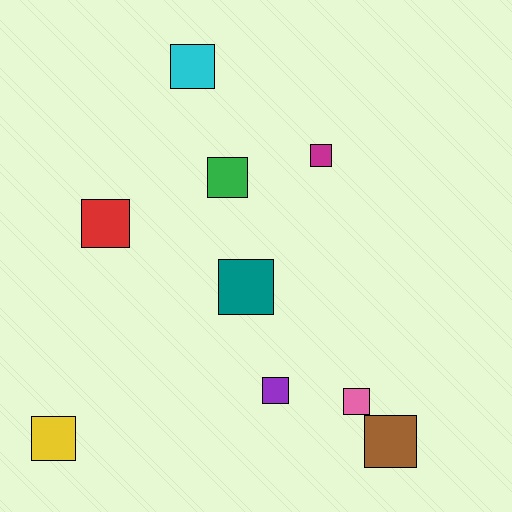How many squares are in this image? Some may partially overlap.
There are 9 squares.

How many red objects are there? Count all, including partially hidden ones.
There is 1 red object.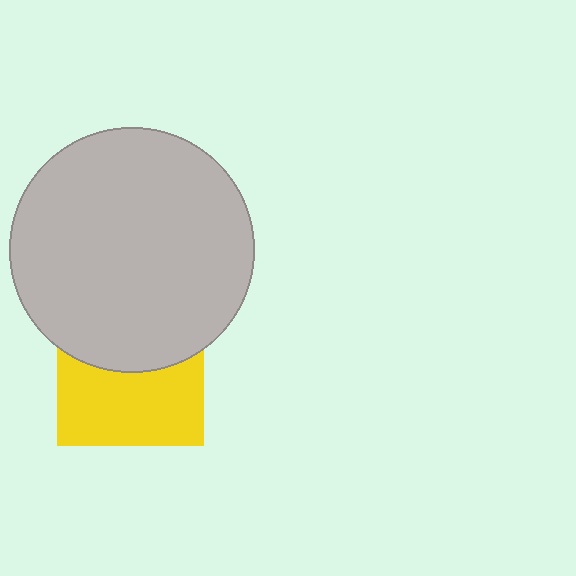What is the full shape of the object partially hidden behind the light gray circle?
The partially hidden object is a yellow square.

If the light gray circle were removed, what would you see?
You would see the complete yellow square.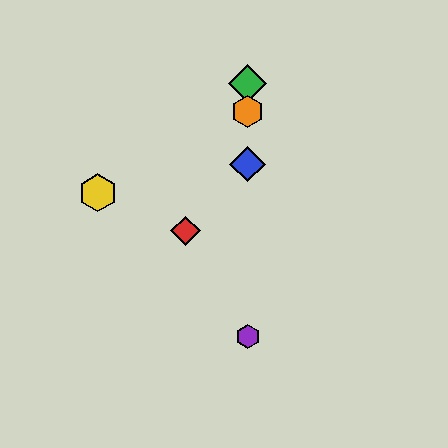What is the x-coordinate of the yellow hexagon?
The yellow hexagon is at x≈98.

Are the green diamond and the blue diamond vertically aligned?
Yes, both are at x≈248.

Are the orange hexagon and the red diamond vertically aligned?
No, the orange hexagon is at x≈248 and the red diamond is at x≈186.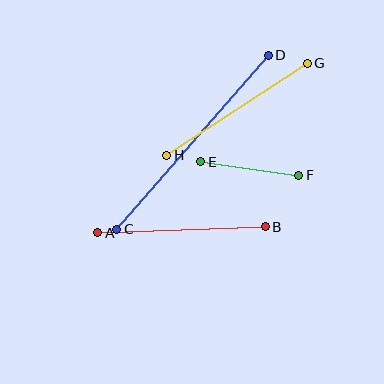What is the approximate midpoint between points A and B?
The midpoint is at approximately (182, 230) pixels.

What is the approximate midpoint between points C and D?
The midpoint is at approximately (193, 142) pixels.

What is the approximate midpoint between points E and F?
The midpoint is at approximately (250, 168) pixels.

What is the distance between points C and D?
The distance is approximately 231 pixels.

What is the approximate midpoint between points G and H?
The midpoint is at approximately (237, 109) pixels.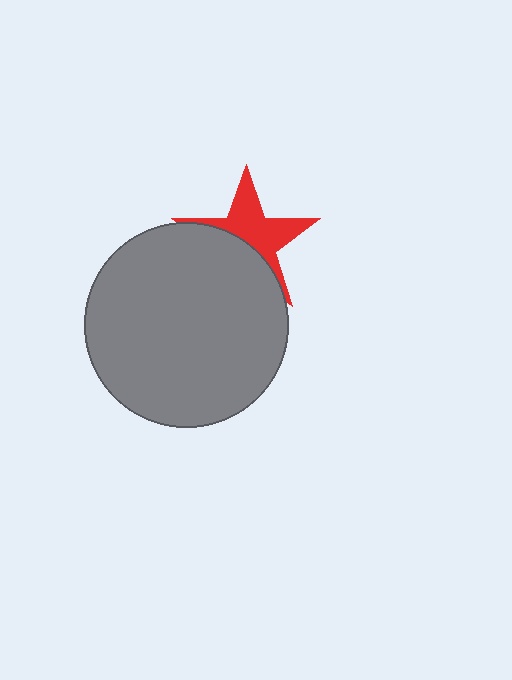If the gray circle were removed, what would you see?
You would see the complete red star.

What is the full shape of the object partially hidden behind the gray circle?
The partially hidden object is a red star.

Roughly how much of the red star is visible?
About half of it is visible (roughly 52%).